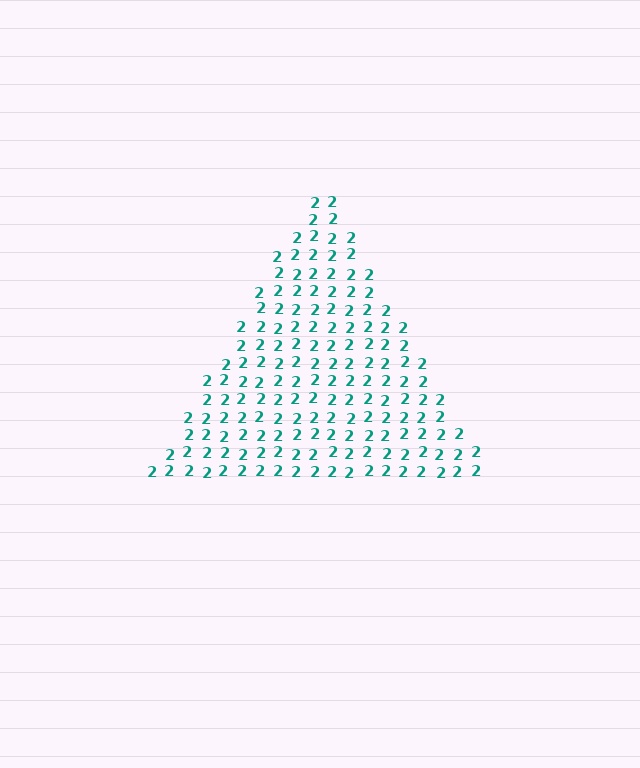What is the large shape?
The large shape is a triangle.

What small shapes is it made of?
It is made of small digit 2's.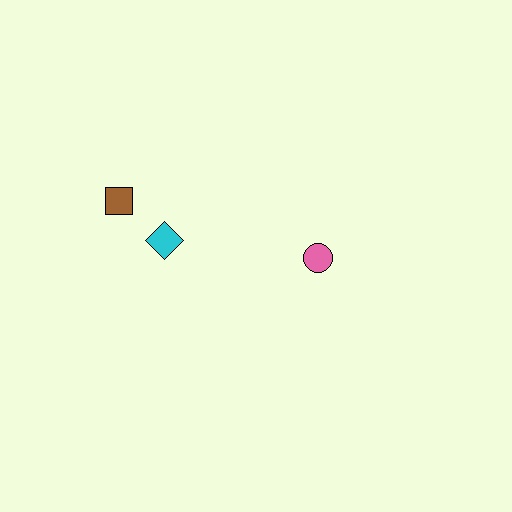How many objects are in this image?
There are 3 objects.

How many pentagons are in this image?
There are no pentagons.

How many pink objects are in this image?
There is 1 pink object.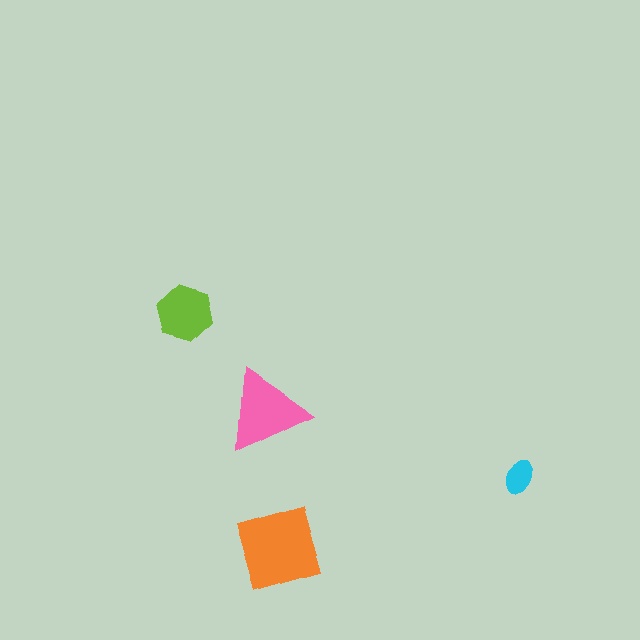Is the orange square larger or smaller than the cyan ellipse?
Larger.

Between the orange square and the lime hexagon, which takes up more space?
The orange square.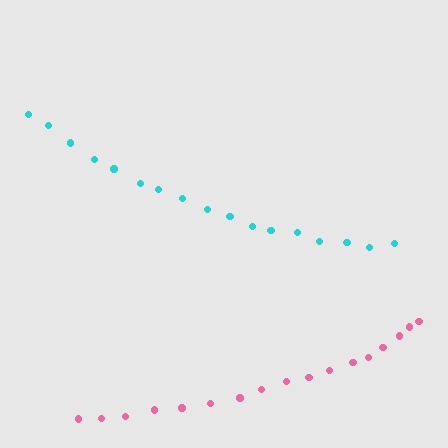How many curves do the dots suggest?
There are 2 distinct paths.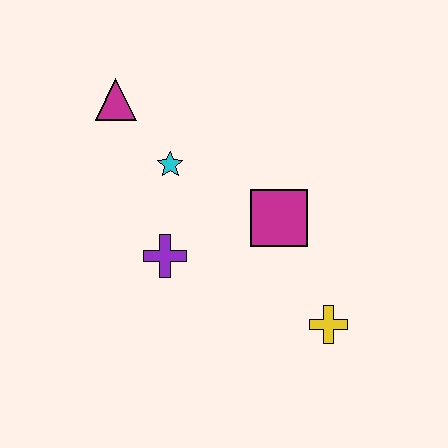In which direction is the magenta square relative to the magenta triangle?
The magenta square is to the right of the magenta triangle.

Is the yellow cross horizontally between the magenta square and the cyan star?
No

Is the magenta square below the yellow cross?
No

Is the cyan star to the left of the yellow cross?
Yes